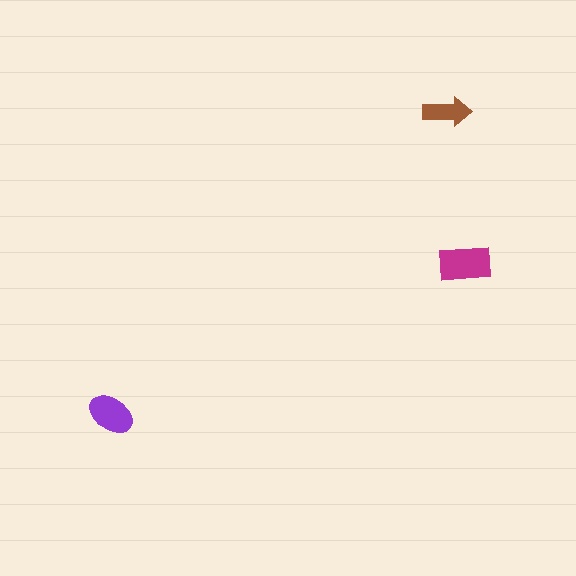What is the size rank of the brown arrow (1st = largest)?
3rd.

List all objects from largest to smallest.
The magenta rectangle, the purple ellipse, the brown arrow.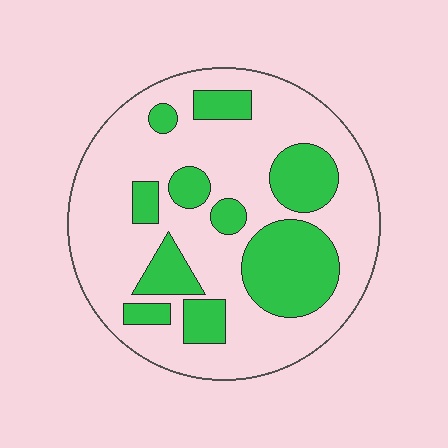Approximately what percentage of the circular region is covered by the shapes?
Approximately 30%.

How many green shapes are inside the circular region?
10.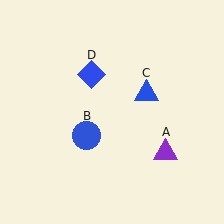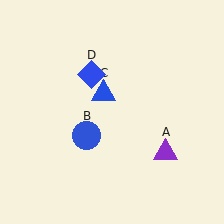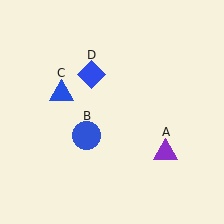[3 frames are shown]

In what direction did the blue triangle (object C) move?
The blue triangle (object C) moved left.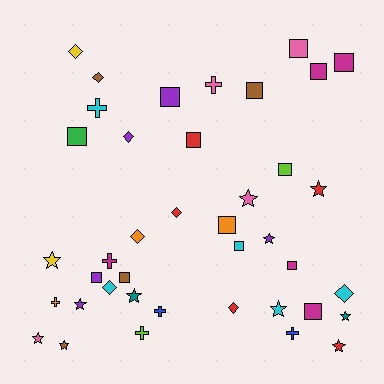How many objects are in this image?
There are 40 objects.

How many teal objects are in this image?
There are 2 teal objects.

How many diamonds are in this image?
There are 8 diamonds.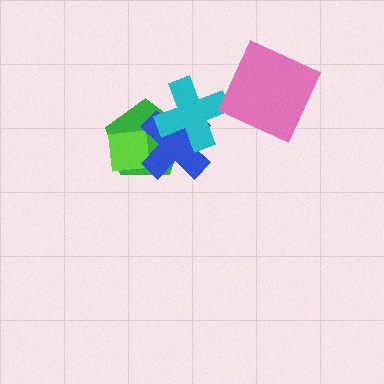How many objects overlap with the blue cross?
3 objects overlap with the blue cross.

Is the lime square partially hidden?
Yes, it is partially covered by another shape.